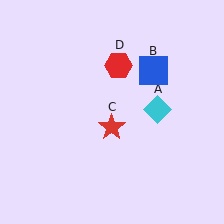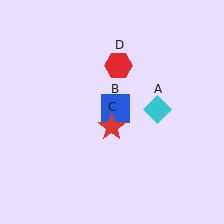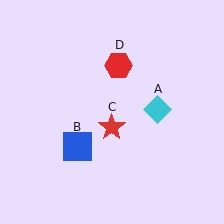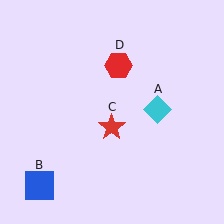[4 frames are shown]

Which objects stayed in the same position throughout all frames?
Cyan diamond (object A) and red star (object C) and red hexagon (object D) remained stationary.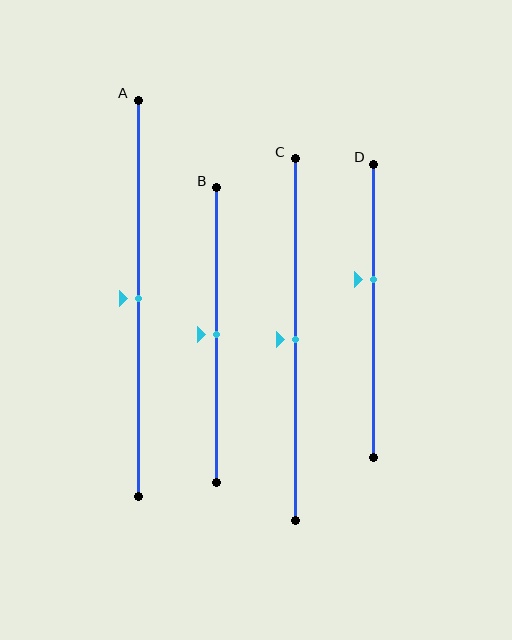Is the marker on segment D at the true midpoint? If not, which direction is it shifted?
No, the marker on segment D is shifted upward by about 11% of the segment length.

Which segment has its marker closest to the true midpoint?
Segment A has its marker closest to the true midpoint.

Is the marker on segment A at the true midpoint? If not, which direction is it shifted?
Yes, the marker on segment A is at the true midpoint.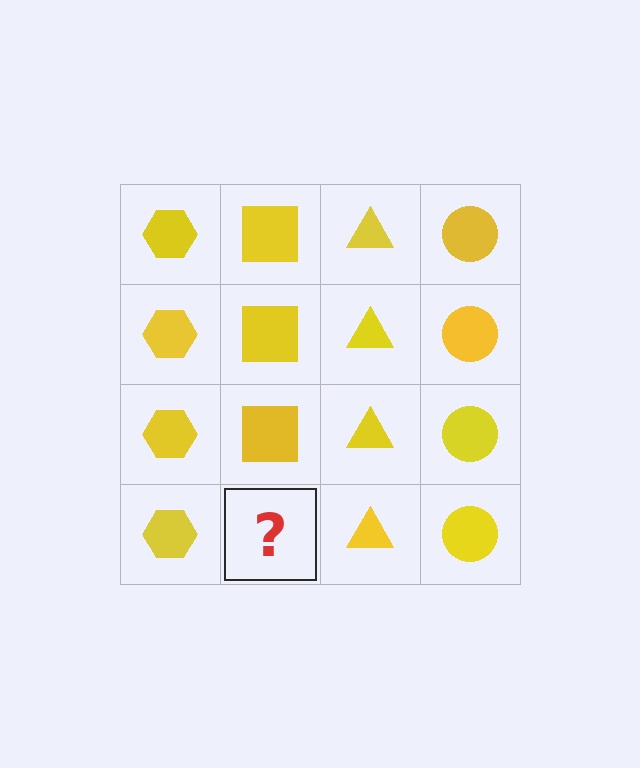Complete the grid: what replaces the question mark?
The question mark should be replaced with a yellow square.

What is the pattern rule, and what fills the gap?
The rule is that each column has a consistent shape. The gap should be filled with a yellow square.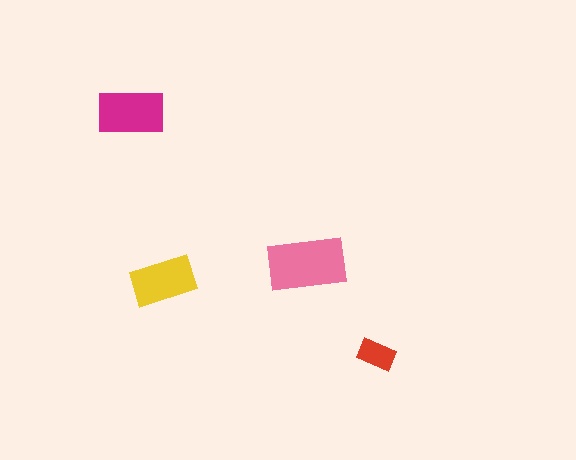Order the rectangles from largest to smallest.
the pink one, the magenta one, the yellow one, the red one.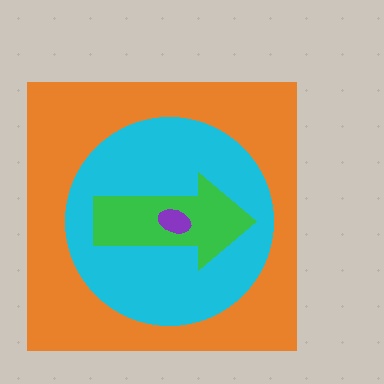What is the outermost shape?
The orange square.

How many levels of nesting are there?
4.